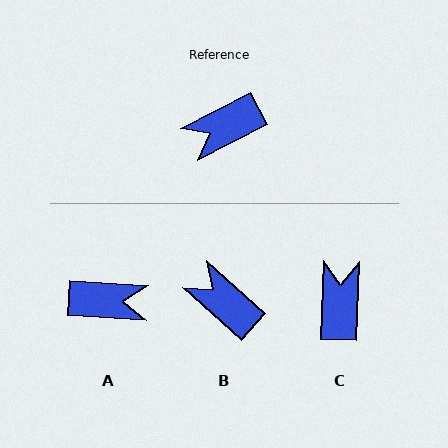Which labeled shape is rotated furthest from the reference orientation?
A, about 149 degrees away.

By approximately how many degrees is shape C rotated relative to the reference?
Approximately 119 degrees clockwise.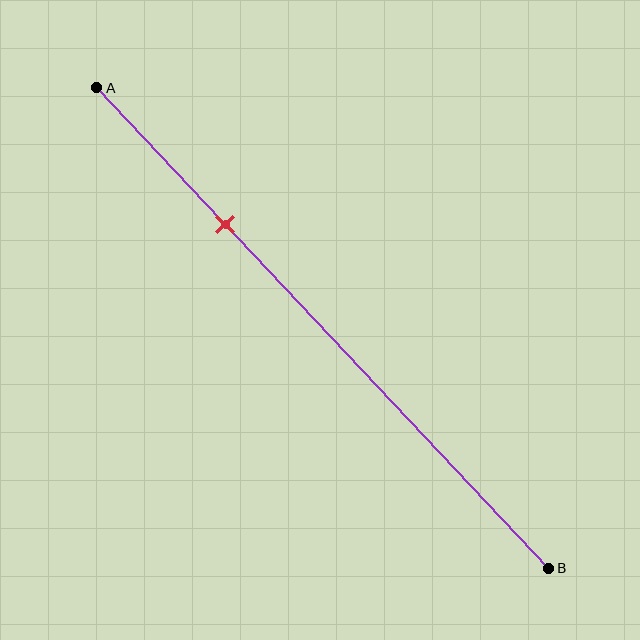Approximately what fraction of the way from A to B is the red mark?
The red mark is approximately 30% of the way from A to B.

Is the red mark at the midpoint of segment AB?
No, the mark is at about 30% from A, not at the 50% midpoint.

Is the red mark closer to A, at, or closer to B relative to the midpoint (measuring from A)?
The red mark is closer to point A than the midpoint of segment AB.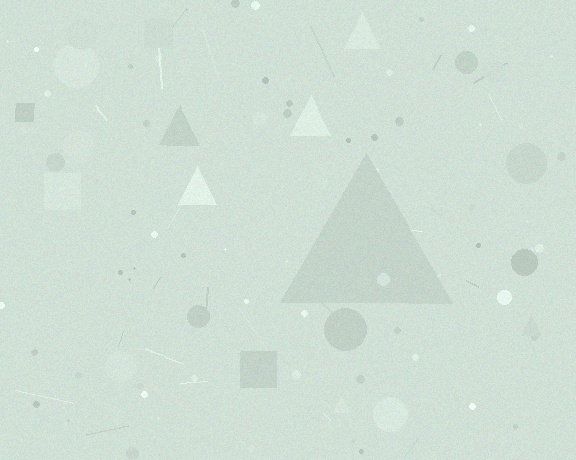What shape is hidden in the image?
A triangle is hidden in the image.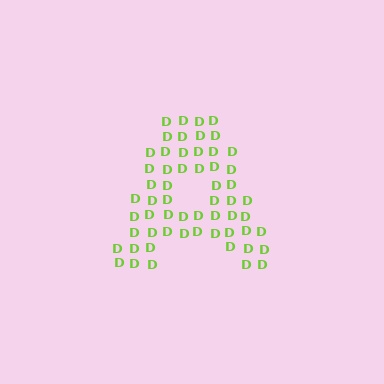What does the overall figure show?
The overall figure shows the letter A.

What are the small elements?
The small elements are letter D's.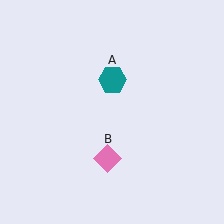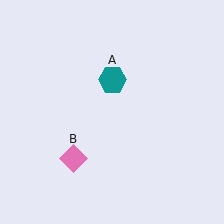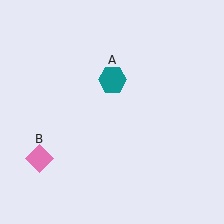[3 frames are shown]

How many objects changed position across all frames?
1 object changed position: pink diamond (object B).